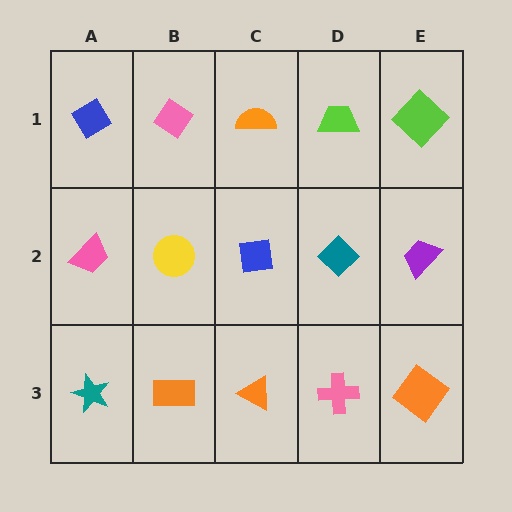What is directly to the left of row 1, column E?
A lime trapezoid.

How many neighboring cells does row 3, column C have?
3.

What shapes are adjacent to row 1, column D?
A teal diamond (row 2, column D), an orange semicircle (row 1, column C), a lime diamond (row 1, column E).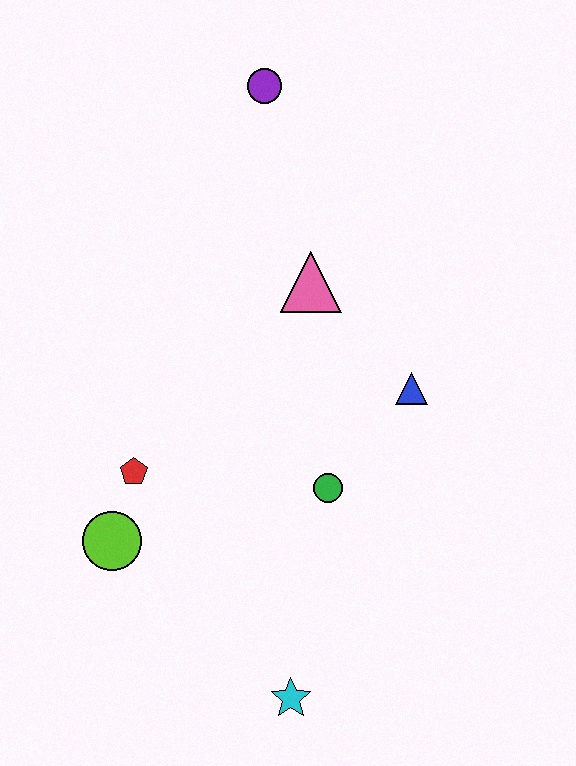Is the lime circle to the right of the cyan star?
No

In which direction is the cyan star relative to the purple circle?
The cyan star is below the purple circle.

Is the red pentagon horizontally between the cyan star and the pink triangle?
No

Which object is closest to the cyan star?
The green circle is closest to the cyan star.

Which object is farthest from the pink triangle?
The cyan star is farthest from the pink triangle.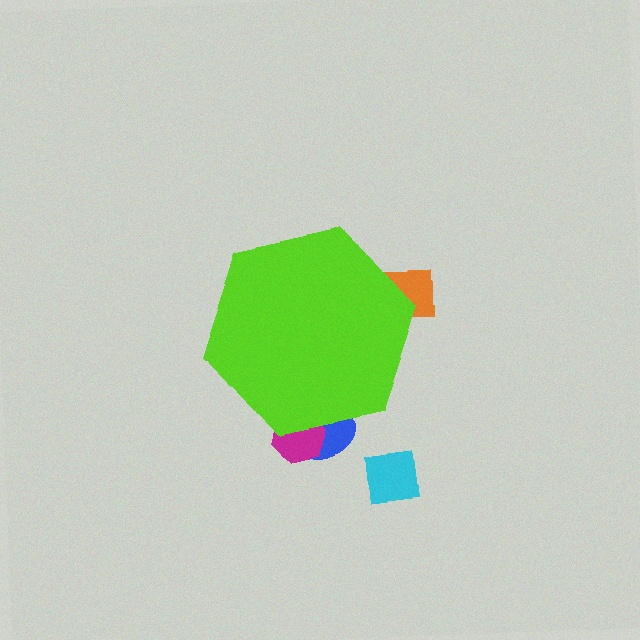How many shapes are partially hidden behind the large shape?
3 shapes are partially hidden.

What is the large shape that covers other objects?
A lime hexagon.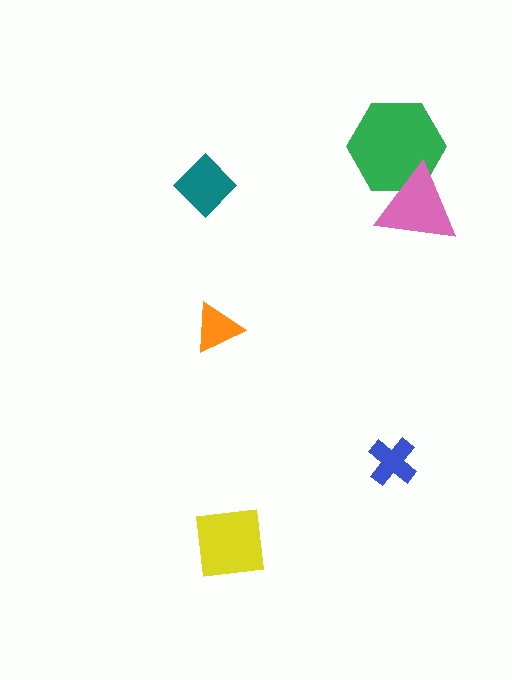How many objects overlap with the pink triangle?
1 object overlaps with the pink triangle.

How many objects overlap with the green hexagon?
1 object overlaps with the green hexagon.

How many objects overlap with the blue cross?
0 objects overlap with the blue cross.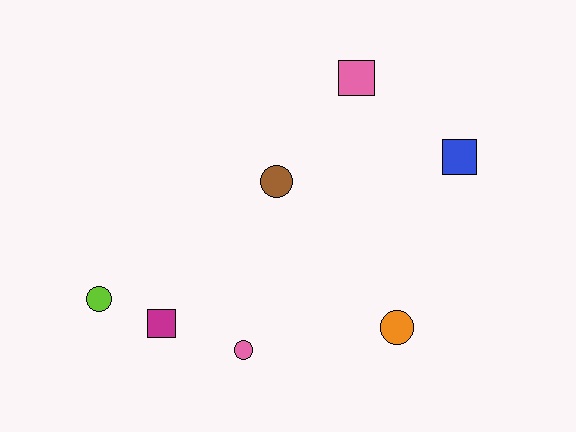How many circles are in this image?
There are 4 circles.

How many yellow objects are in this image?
There are no yellow objects.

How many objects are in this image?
There are 7 objects.